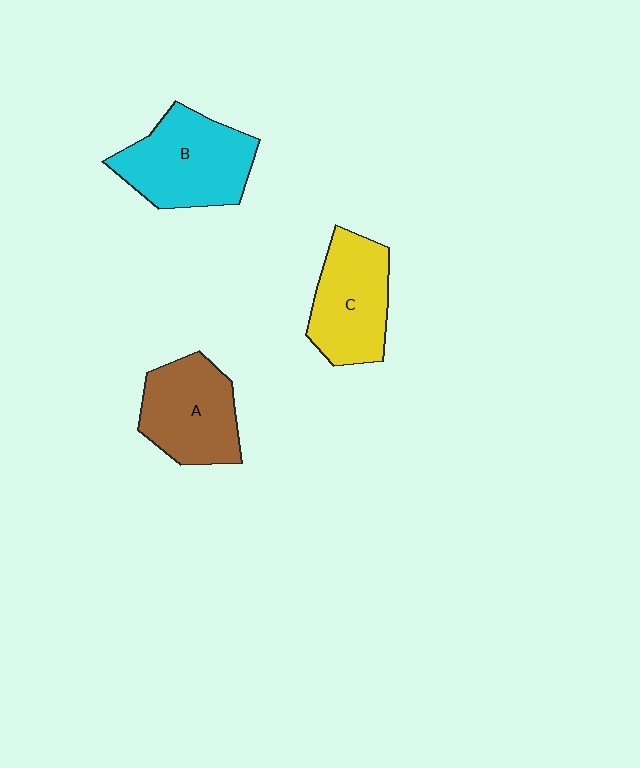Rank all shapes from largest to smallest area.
From largest to smallest: B (cyan), A (brown), C (yellow).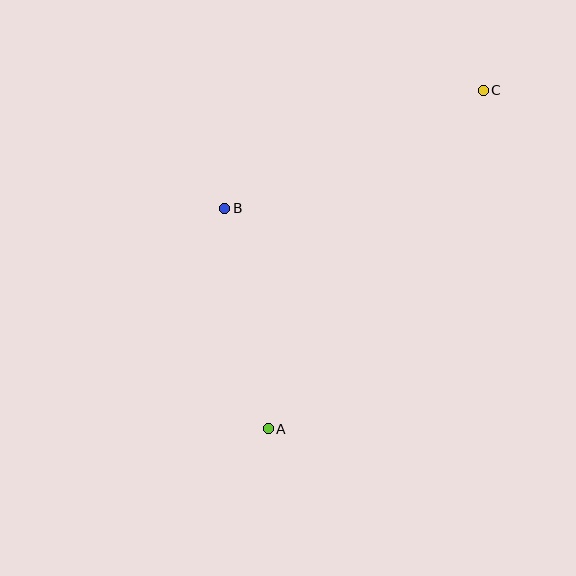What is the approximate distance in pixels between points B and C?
The distance between B and C is approximately 284 pixels.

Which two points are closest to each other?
Points A and B are closest to each other.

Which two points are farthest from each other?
Points A and C are farthest from each other.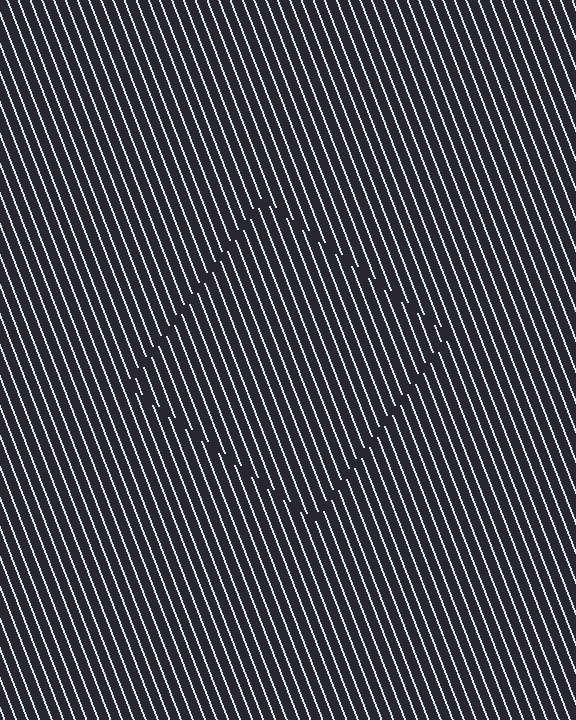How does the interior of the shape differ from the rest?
The interior of the shape contains the same grating, shifted by half a period — the contour is defined by the phase discontinuity where line-ends from the inner and outer gratings abut.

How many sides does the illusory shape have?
4 sides — the line-ends trace a square.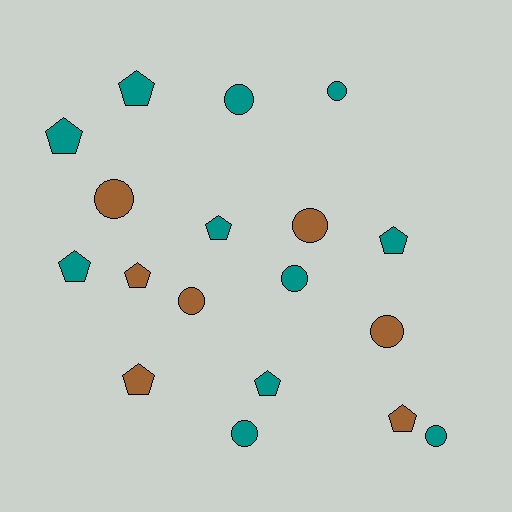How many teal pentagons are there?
There are 6 teal pentagons.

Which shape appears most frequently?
Circle, with 9 objects.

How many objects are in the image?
There are 18 objects.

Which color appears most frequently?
Teal, with 11 objects.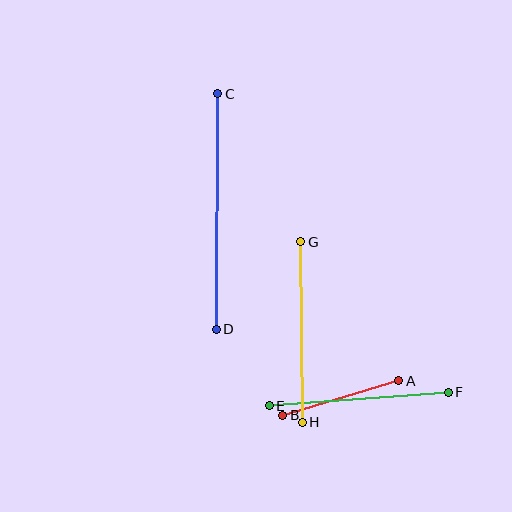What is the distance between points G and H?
The distance is approximately 180 pixels.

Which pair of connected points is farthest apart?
Points C and D are farthest apart.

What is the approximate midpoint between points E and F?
The midpoint is at approximately (359, 399) pixels.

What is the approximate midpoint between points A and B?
The midpoint is at approximately (341, 398) pixels.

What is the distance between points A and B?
The distance is approximately 121 pixels.